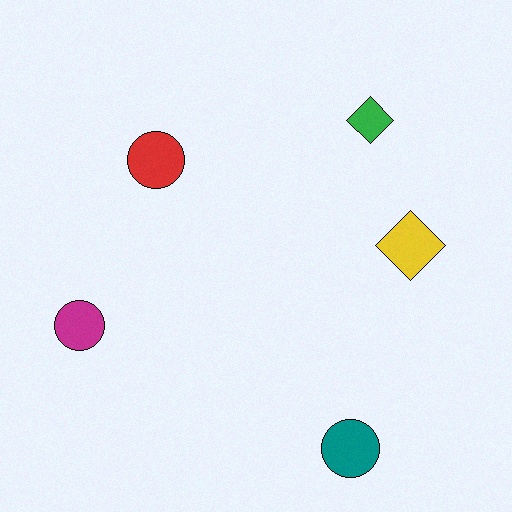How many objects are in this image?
There are 5 objects.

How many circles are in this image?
There are 3 circles.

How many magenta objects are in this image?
There is 1 magenta object.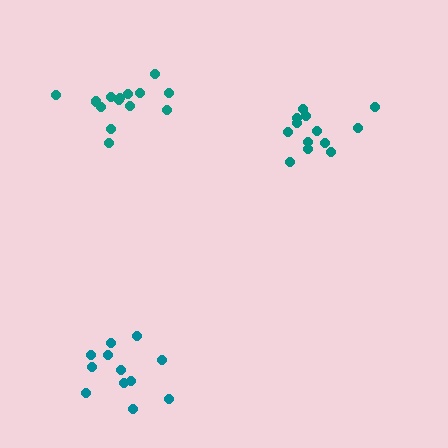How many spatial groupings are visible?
There are 3 spatial groupings.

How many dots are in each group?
Group 1: 14 dots, Group 2: 13 dots, Group 3: 12 dots (39 total).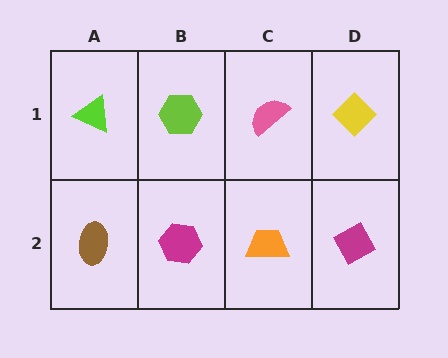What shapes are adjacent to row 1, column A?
A brown ellipse (row 2, column A), a lime hexagon (row 1, column B).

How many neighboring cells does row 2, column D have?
2.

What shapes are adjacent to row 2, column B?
A lime hexagon (row 1, column B), a brown ellipse (row 2, column A), an orange trapezoid (row 2, column C).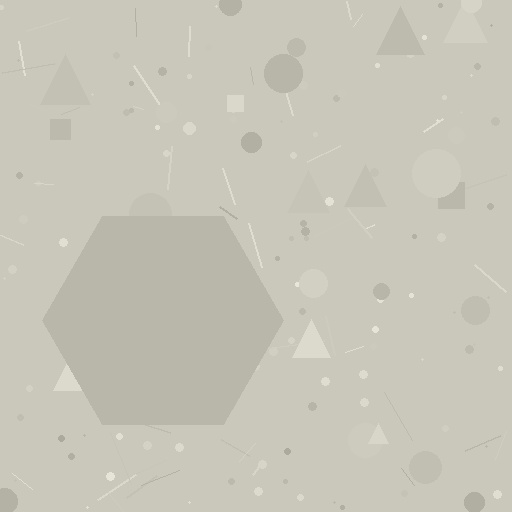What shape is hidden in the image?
A hexagon is hidden in the image.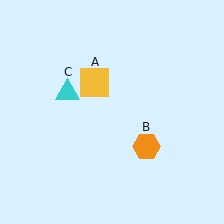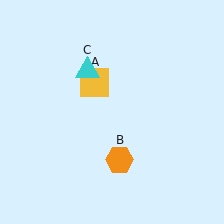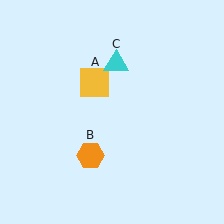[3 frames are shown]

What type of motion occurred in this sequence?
The orange hexagon (object B), cyan triangle (object C) rotated clockwise around the center of the scene.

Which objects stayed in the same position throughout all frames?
Yellow square (object A) remained stationary.